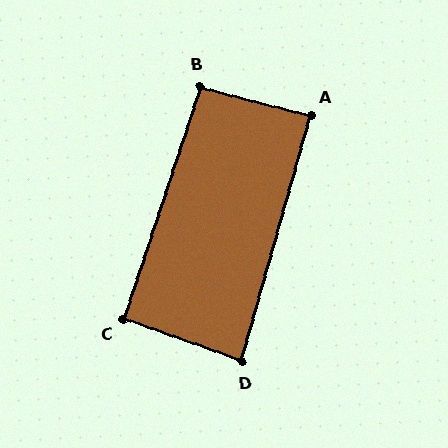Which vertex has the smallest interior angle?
D, at approximately 86 degrees.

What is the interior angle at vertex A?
Approximately 89 degrees (approximately right).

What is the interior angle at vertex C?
Approximately 91 degrees (approximately right).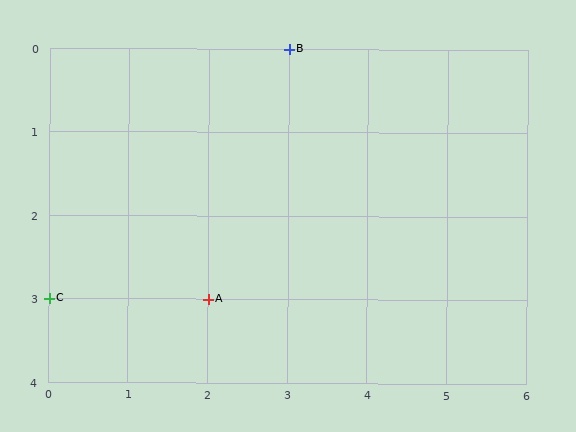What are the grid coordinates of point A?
Point A is at grid coordinates (2, 3).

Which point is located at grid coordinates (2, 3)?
Point A is at (2, 3).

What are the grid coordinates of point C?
Point C is at grid coordinates (0, 3).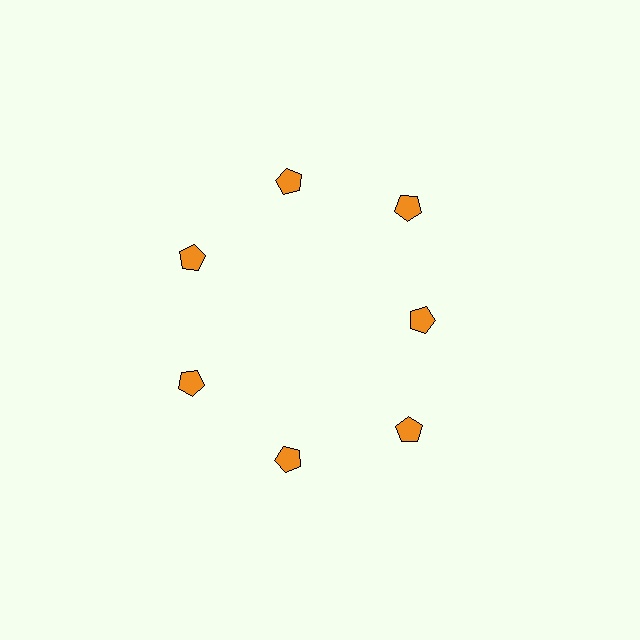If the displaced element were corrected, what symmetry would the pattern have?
It would have 7-fold rotational symmetry — the pattern would map onto itself every 51 degrees.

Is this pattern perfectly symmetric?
No. The 7 orange pentagons are arranged in a ring, but one element near the 3 o'clock position is pulled inward toward the center, breaking the 7-fold rotational symmetry.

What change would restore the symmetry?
The symmetry would be restored by moving it outward, back onto the ring so that all 7 pentagons sit at equal angles and equal distance from the center.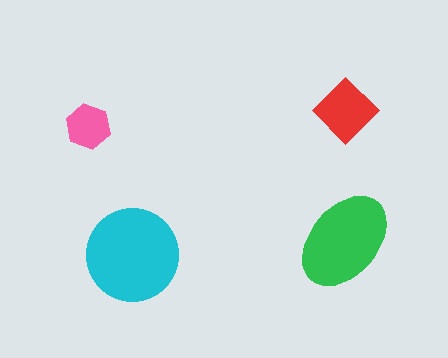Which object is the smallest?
The pink hexagon.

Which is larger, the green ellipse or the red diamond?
The green ellipse.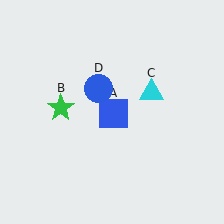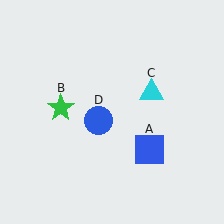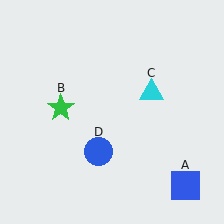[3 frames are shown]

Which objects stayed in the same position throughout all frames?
Green star (object B) and cyan triangle (object C) remained stationary.